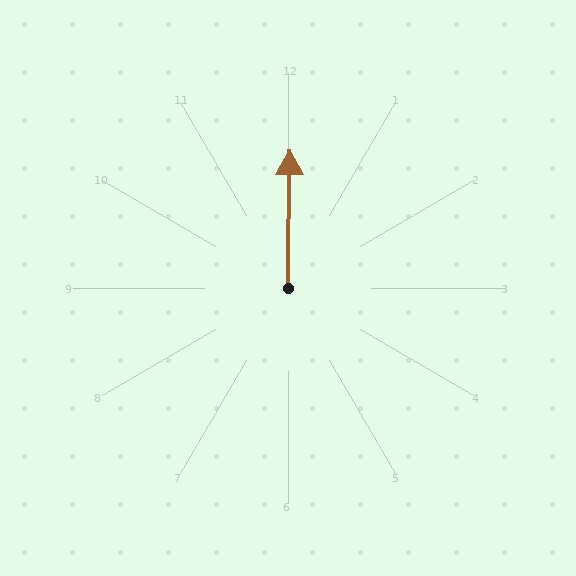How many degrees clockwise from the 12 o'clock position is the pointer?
Approximately 1 degrees.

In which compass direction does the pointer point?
North.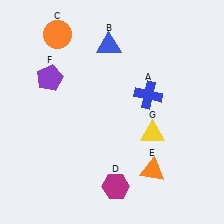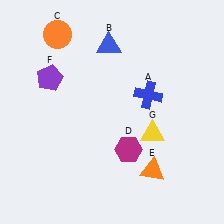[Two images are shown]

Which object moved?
The magenta hexagon (D) moved up.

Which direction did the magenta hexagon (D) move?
The magenta hexagon (D) moved up.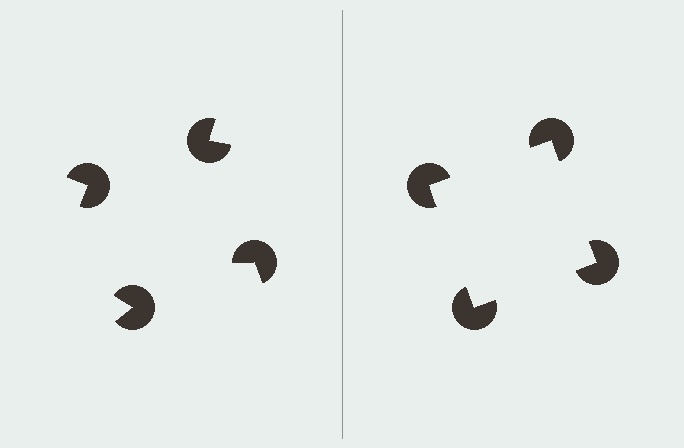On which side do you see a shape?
An illusory square appears on the right side. On the left side the wedge cuts are rotated, so no coherent shape forms.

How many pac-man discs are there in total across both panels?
8 — 4 on each side.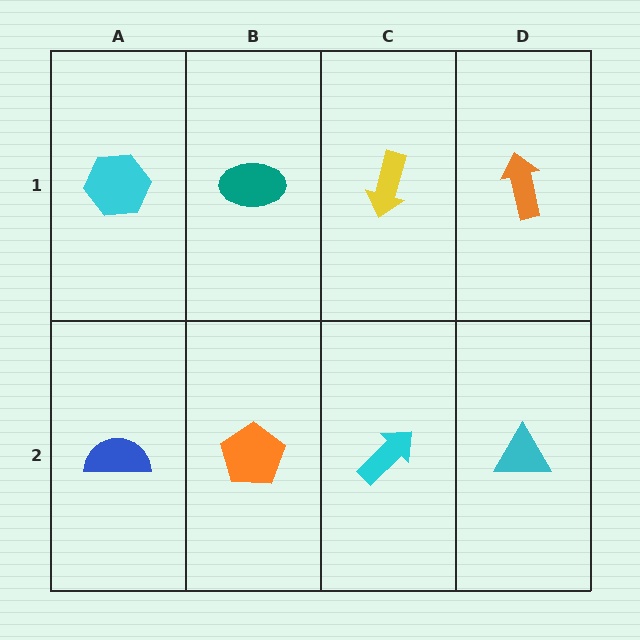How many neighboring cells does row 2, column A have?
2.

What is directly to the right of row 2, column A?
An orange pentagon.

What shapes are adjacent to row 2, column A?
A cyan hexagon (row 1, column A), an orange pentagon (row 2, column B).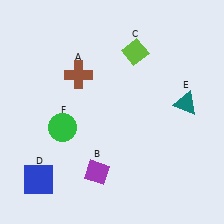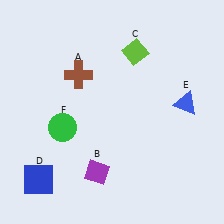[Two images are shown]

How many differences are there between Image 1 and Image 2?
There is 1 difference between the two images.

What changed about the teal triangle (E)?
In Image 1, E is teal. In Image 2, it changed to blue.